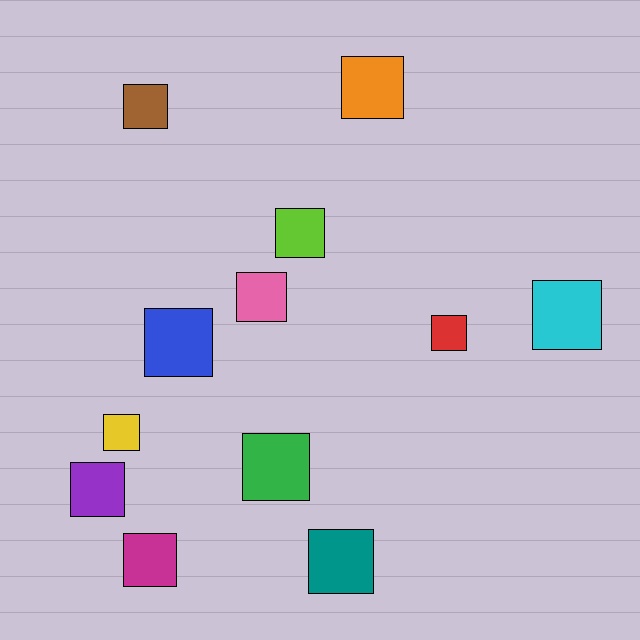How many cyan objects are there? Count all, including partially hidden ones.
There is 1 cyan object.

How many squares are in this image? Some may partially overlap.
There are 12 squares.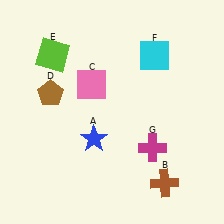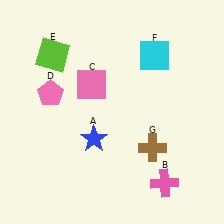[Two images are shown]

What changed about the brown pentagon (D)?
In Image 1, D is brown. In Image 2, it changed to pink.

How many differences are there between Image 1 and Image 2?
There are 3 differences between the two images.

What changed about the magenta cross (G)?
In Image 1, G is magenta. In Image 2, it changed to brown.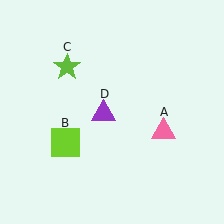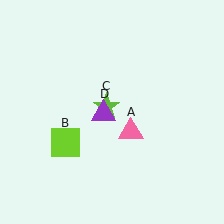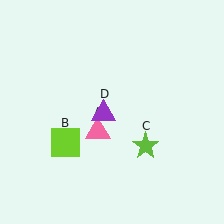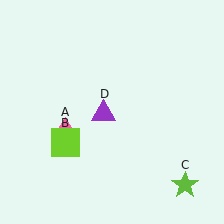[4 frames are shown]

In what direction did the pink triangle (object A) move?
The pink triangle (object A) moved left.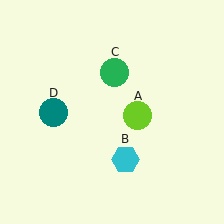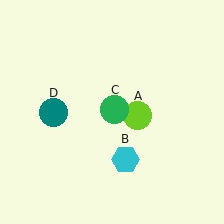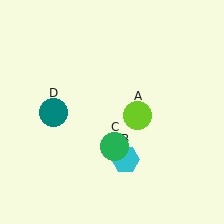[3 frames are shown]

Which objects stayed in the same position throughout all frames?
Lime circle (object A) and cyan hexagon (object B) and teal circle (object D) remained stationary.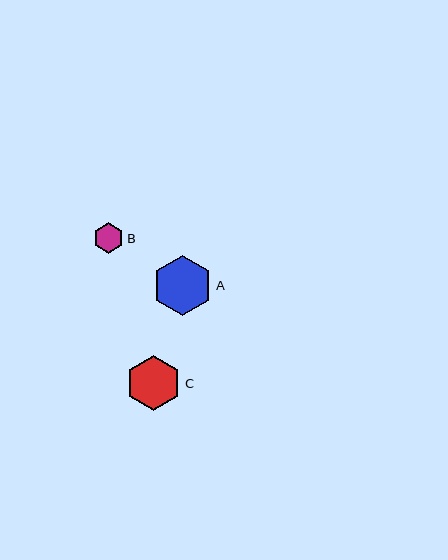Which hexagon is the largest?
Hexagon A is the largest with a size of approximately 60 pixels.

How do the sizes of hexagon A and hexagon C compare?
Hexagon A and hexagon C are approximately the same size.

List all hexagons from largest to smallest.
From largest to smallest: A, C, B.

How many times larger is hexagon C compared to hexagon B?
Hexagon C is approximately 1.8 times the size of hexagon B.